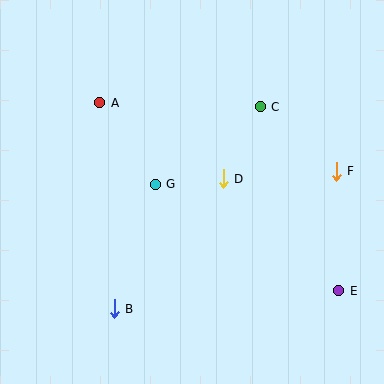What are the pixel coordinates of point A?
Point A is at (100, 103).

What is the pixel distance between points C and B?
The distance between C and B is 249 pixels.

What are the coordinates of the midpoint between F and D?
The midpoint between F and D is at (280, 175).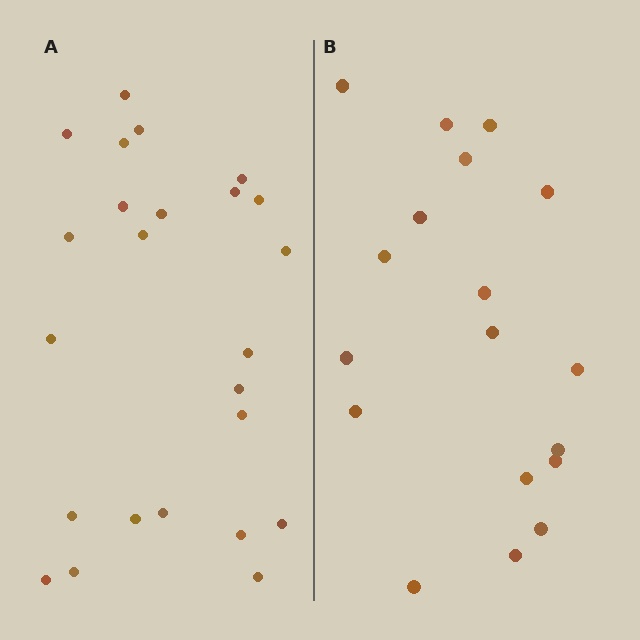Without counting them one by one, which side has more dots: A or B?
Region A (the left region) has more dots.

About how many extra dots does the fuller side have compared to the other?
Region A has about 6 more dots than region B.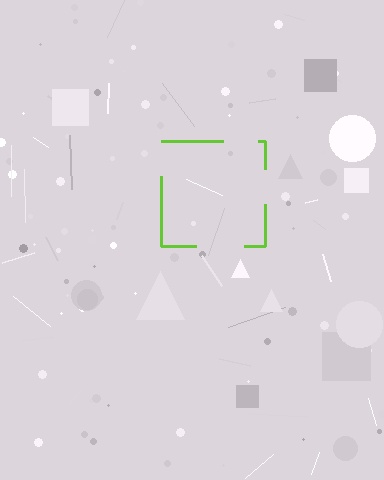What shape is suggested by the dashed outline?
The dashed outline suggests a square.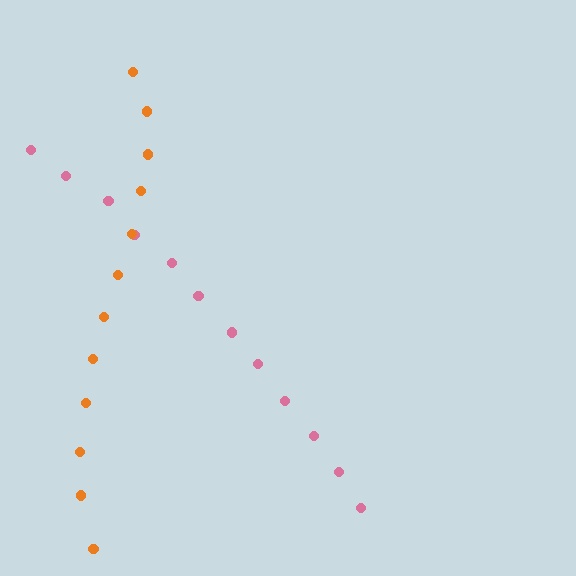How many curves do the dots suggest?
There are 2 distinct paths.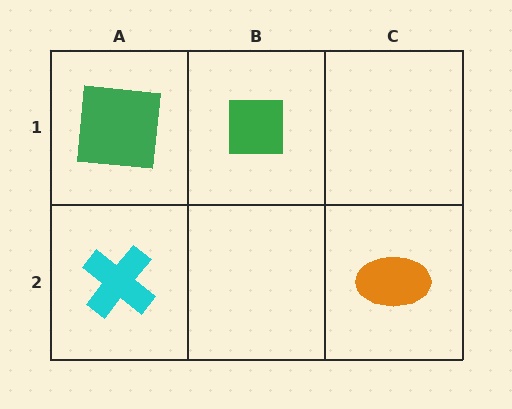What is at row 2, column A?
A cyan cross.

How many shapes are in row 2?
2 shapes.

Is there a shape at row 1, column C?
No, that cell is empty.